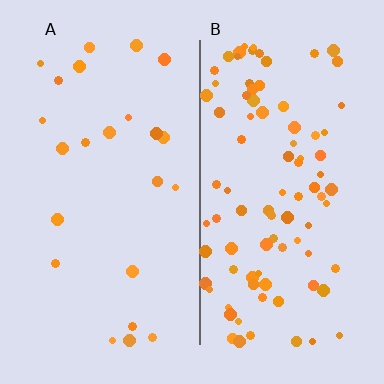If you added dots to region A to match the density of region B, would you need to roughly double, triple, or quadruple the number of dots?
Approximately quadruple.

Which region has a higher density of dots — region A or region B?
B (the right).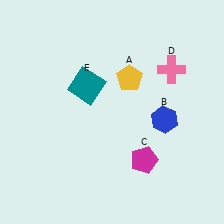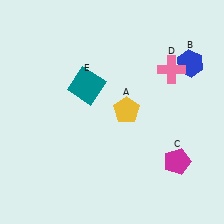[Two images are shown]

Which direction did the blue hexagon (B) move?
The blue hexagon (B) moved up.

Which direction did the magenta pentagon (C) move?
The magenta pentagon (C) moved right.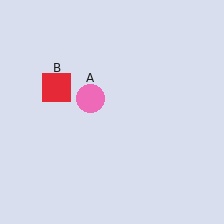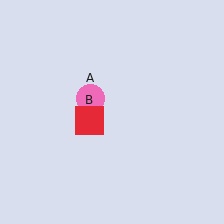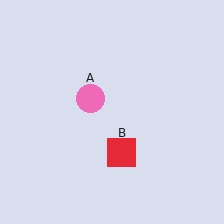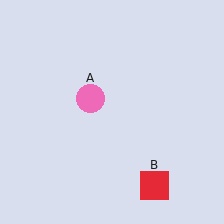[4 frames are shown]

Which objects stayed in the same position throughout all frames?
Pink circle (object A) remained stationary.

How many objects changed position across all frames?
1 object changed position: red square (object B).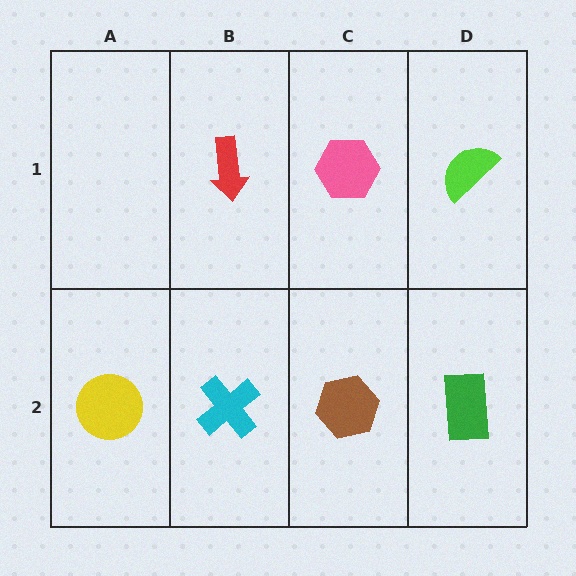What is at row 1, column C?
A pink hexagon.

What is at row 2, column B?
A cyan cross.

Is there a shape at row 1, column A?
No, that cell is empty.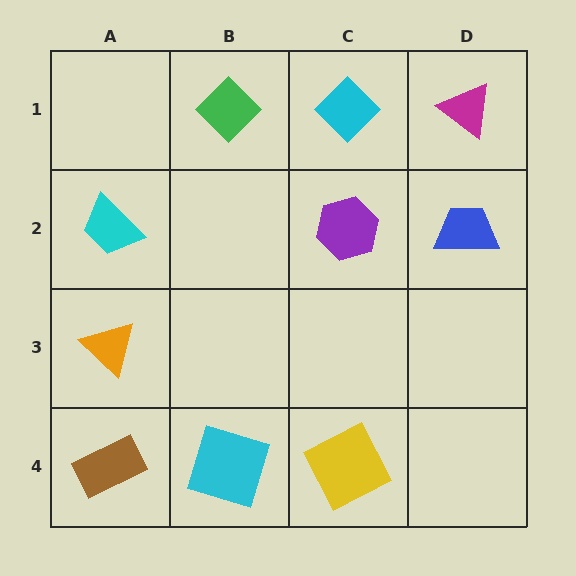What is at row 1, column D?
A magenta triangle.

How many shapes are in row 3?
1 shape.